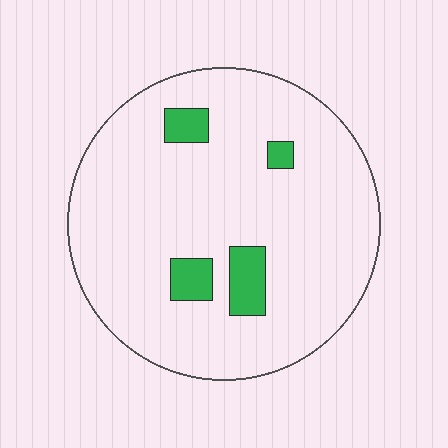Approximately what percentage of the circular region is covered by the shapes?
Approximately 10%.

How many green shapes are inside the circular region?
4.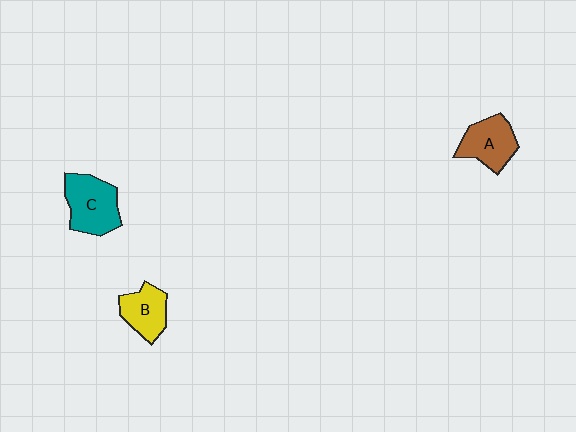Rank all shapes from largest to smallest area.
From largest to smallest: C (teal), A (brown), B (yellow).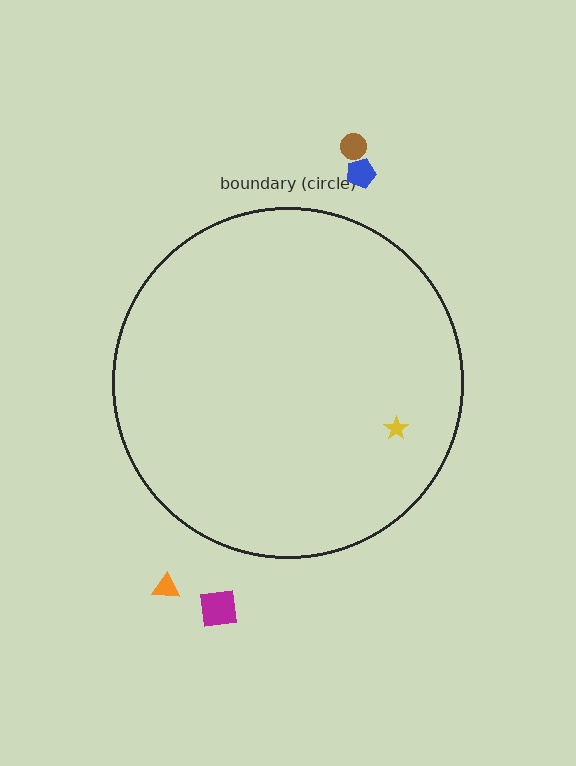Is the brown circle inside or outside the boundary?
Outside.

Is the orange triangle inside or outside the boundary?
Outside.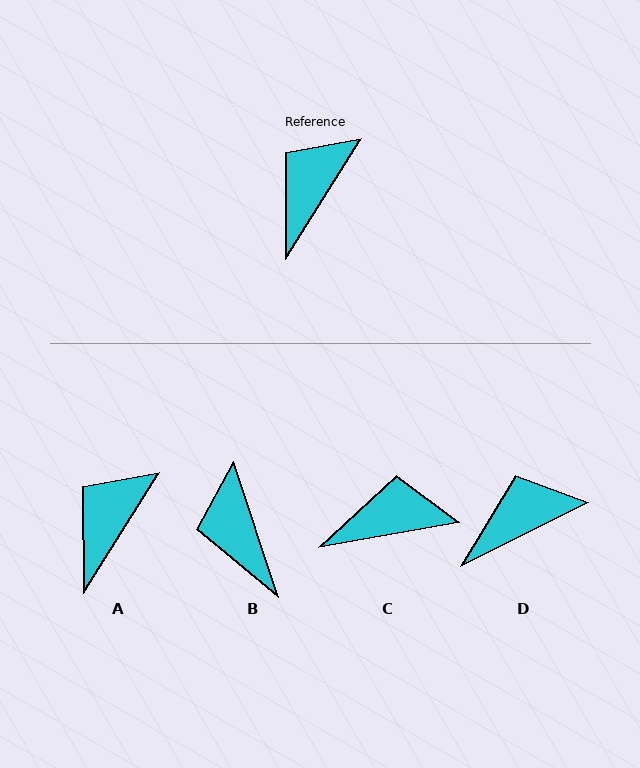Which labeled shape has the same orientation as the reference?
A.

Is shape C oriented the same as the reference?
No, it is off by about 48 degrees.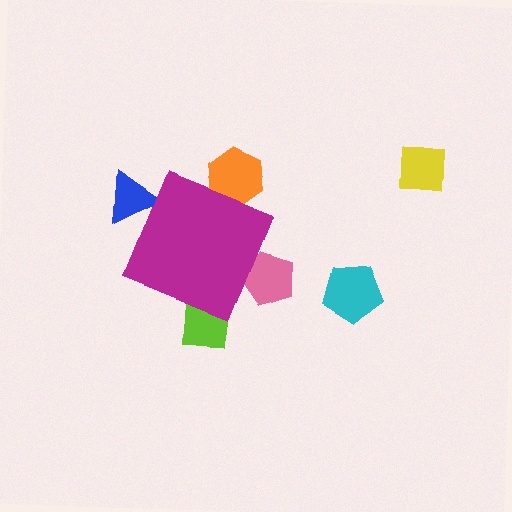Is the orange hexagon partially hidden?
Yes, the orange hexagon is partially hidden behind the magenta diamond.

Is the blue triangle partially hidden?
Yes, the blue triangle is partially hidden behind the magenta diamond.